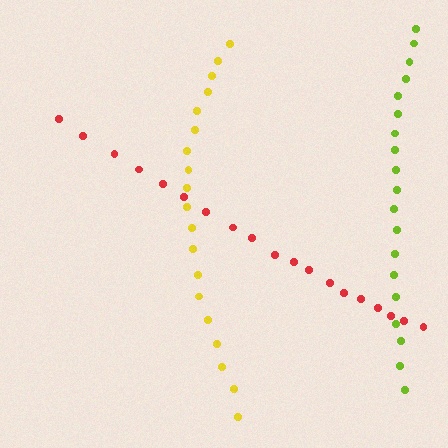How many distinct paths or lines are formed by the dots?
There are 3 distinct paths.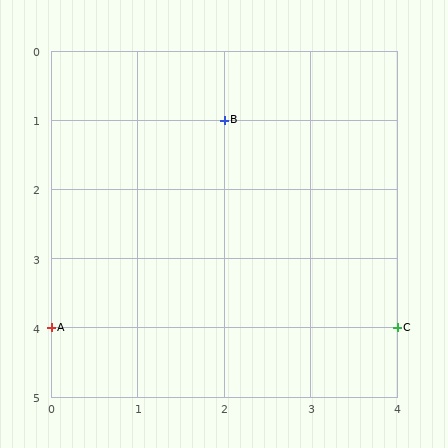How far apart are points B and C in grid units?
Points B and C are 2 columns and 3 rows apart (about 3.6 grid units diagonally).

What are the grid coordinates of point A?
Point A is at grid coordinates (0, 4).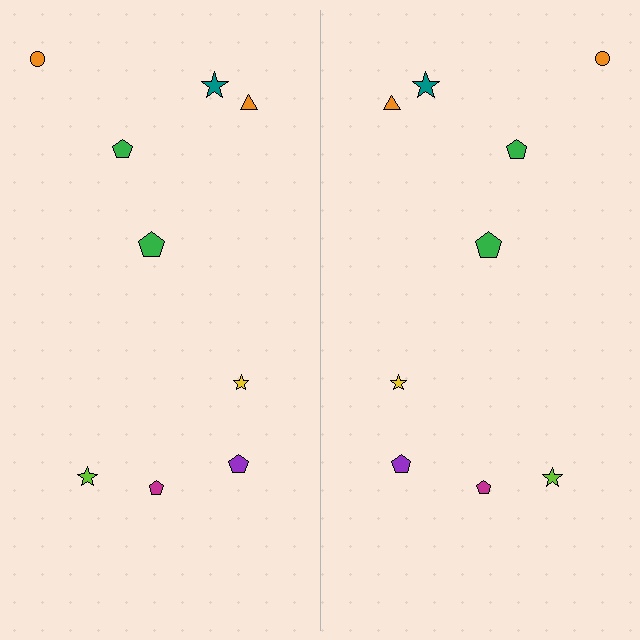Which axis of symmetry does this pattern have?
The pattern has a vertical axis of symmetry running through the center of the image.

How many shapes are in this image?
There are 18 shapes in this image.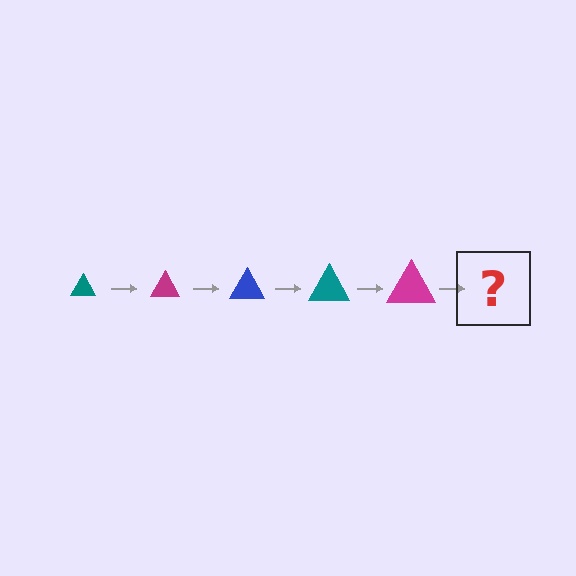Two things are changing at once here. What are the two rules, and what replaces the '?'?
The two rules are that the triangle grows larger each step and the color cycles through teal, magenta, and blue. The '?' should be a blue triangle, larger than the previous one.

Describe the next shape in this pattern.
It should be a blue triangle, larger than the previous one.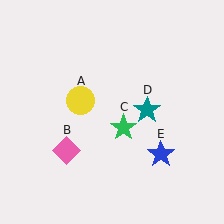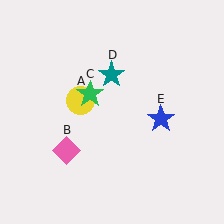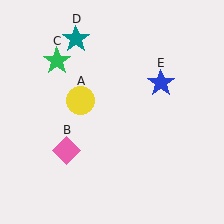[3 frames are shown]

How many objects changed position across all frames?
3 objects changed position: green star (object C), teal star (object D), blue star (object E).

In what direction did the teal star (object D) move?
The teal star (object D) moved up and to the left.